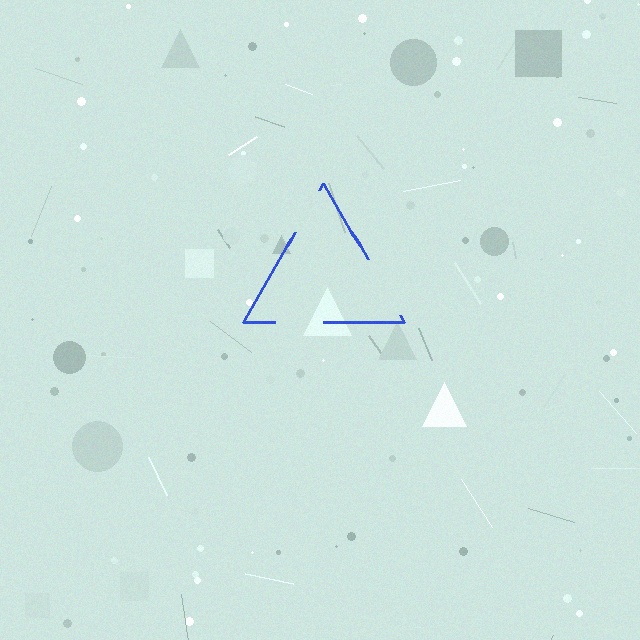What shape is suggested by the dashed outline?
The dashed outline suggests a triangle.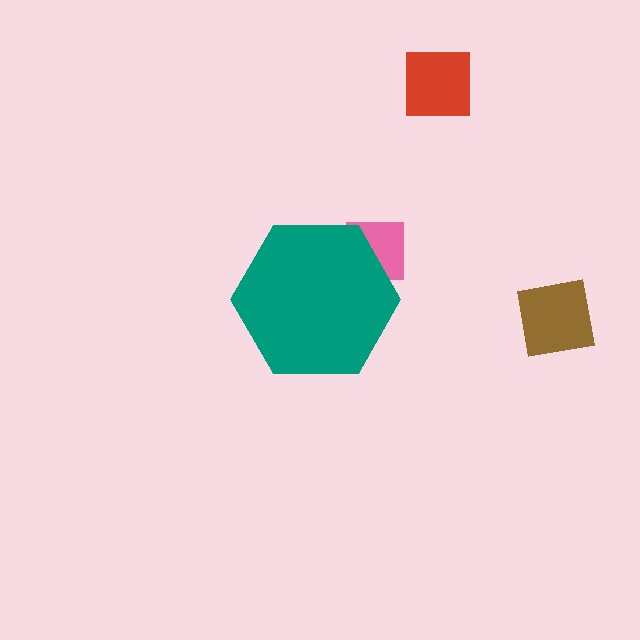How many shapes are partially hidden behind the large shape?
1 shape is partially hidden.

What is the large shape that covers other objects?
A teal hexagon.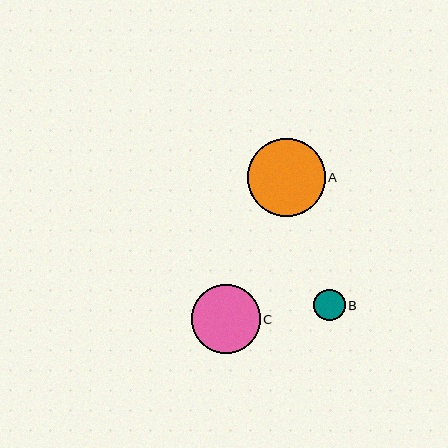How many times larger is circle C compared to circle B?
Circle C is approximately 2.2 times the size of circle B.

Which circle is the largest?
Circle A is the largest with a size of approximately 78 pixels.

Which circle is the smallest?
Circle B is the smallest with a size of approximately 32 pixels.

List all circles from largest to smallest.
From largest to smallest: A, C, B.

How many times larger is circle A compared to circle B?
Circle A is approximately 2.5 times the size of circle B.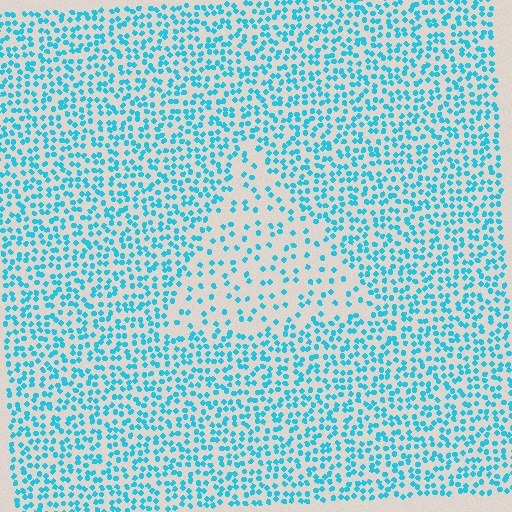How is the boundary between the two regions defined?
The boundary is defined by a change in element density (approximately 2.3x ratio). All elements are the same color, size, and shape.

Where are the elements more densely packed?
The elements are more densely packed outside the triangle boundary.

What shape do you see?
I see a triangle.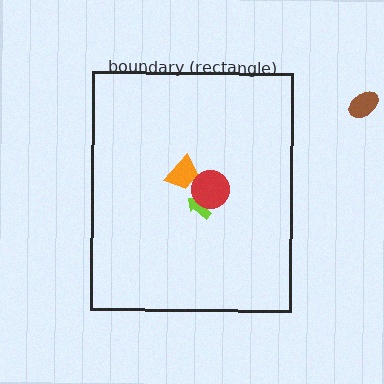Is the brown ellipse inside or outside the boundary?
Outside.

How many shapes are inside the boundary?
3 inside, 1 outside.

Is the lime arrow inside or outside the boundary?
Inside.